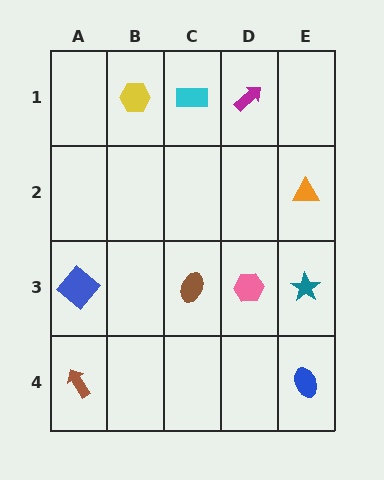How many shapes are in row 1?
3 shapes.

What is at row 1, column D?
A magenta arrow.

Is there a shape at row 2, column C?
No, that cell is empty.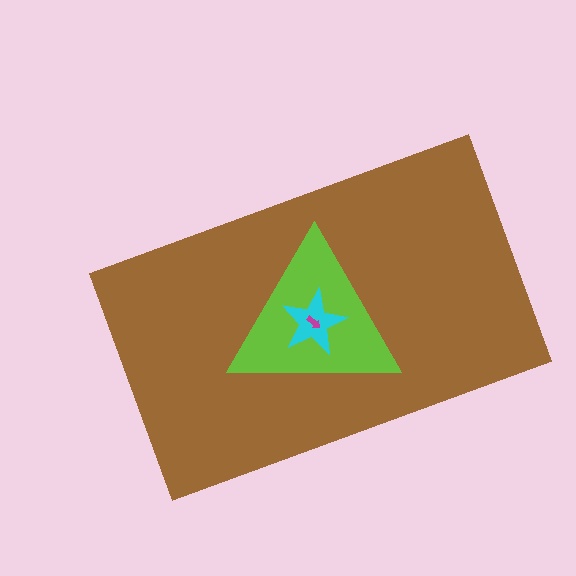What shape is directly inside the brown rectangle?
The lime triangle.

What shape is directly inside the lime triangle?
The cyan star.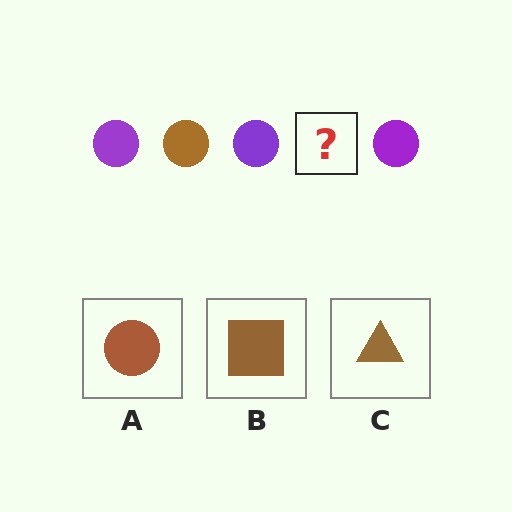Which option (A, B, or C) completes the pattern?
A.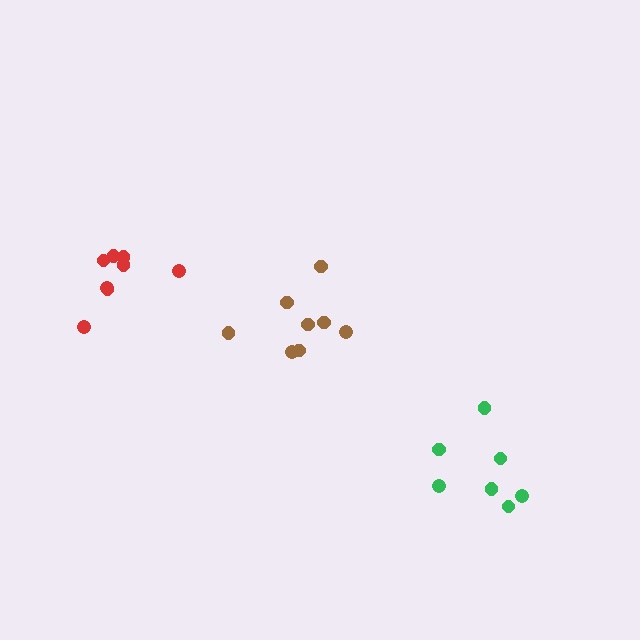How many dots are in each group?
Group 1: 8 dots, Group 2: 7 dots, Group 3: 8 dots (23 total).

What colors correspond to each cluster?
The clusters are colored: brown, green, red.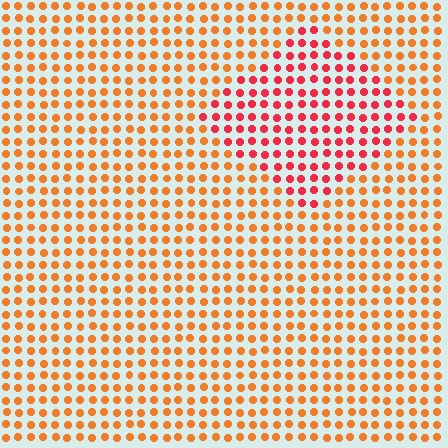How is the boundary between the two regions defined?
The boundary is defined purely by a slight shift in hue (about 34 degrees). Spacing, size, and orientation are identical on both sides.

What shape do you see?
I see a diamond.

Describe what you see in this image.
The image is filled with small orange elements in a uniform arrangement. A diamond-shaped region is visible where the elements are tinted to a slightly different hue, forming a subtle color boundary.